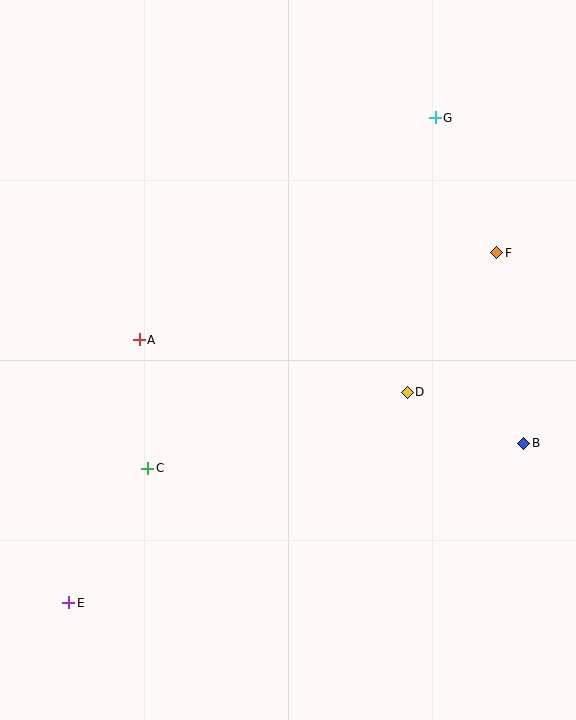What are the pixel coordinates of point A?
Point A is at (139, 340).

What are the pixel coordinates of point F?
Point F is at (497, 253).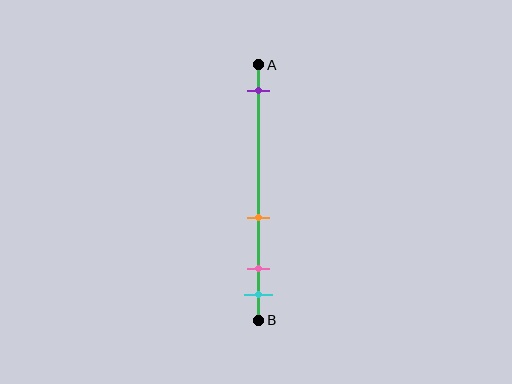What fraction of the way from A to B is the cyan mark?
The cyan mark is approximately 90% (0.9) of the way from A to B.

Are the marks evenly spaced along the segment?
No, the marks are not evenly spaced.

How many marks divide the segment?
There are 4 marks dividing the segment.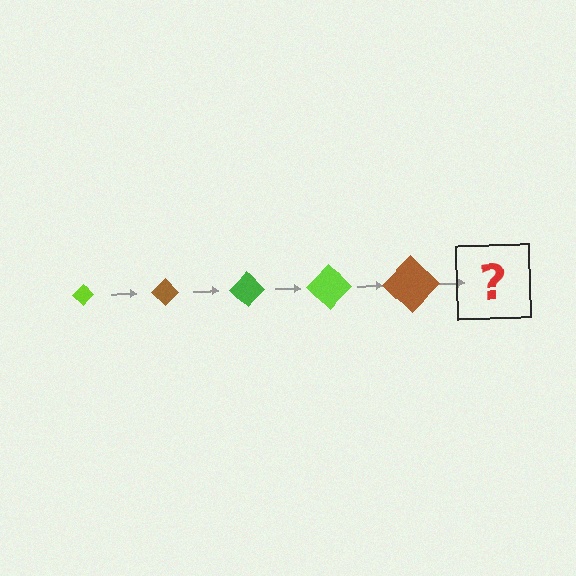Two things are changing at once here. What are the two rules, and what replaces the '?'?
The two rules are that the diamond grows larger each step and the color cycles through lime, brown, and green. The '?' should be a green diamond, larger than the previous one.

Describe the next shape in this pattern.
It should be a green diamond, larger than the previous one.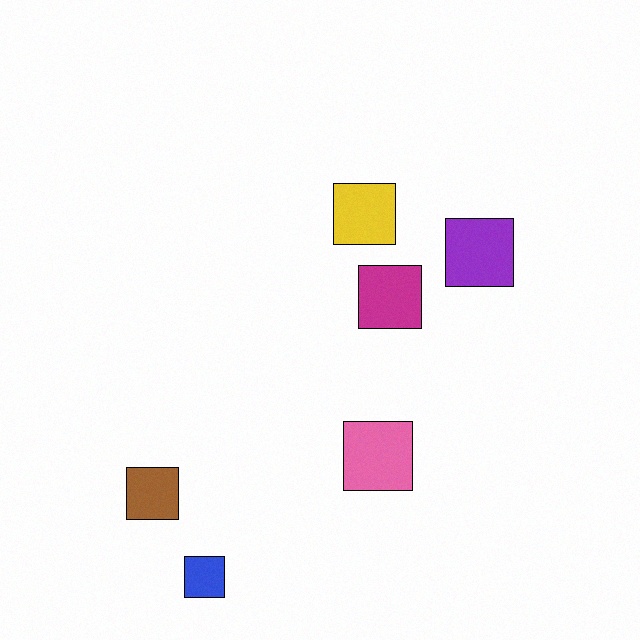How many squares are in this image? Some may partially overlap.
There are 6 squares.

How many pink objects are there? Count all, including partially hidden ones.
There is 1 pink object.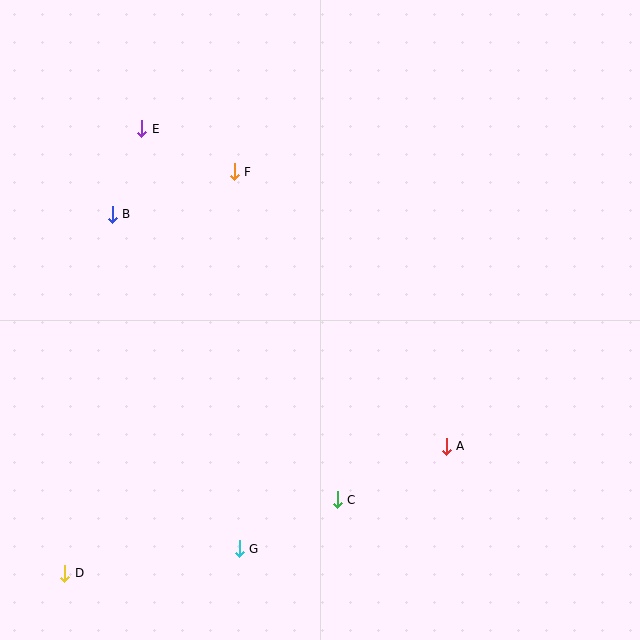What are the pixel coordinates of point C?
Point C is at (337, 500).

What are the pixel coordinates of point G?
Point G is at (239, 549).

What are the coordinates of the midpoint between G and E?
The midpoint between G and E is at (191, 339).